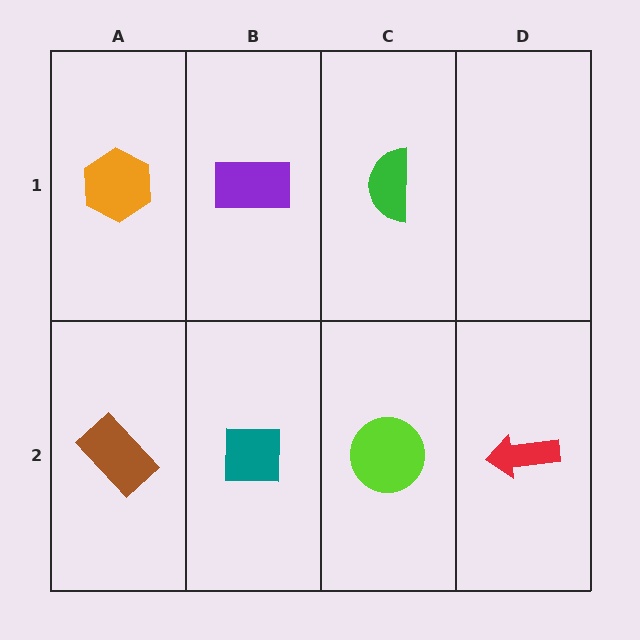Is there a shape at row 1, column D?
No, that cell is empty.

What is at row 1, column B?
A purple rectangle.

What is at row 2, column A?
A brown rectangle.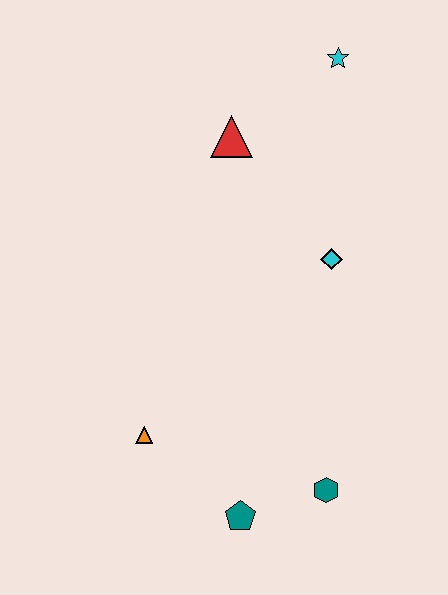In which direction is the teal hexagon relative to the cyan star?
The teal hexagon is below the cyan star.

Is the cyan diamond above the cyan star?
No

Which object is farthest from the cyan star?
The teal pentagon is farthest from the cyan star.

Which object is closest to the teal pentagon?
The teal hexagon is closest to the teal pentagon.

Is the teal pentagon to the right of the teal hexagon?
No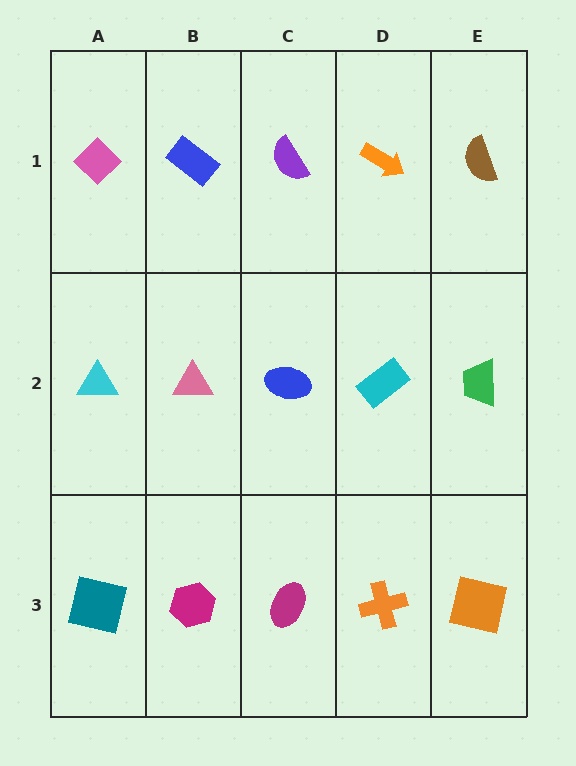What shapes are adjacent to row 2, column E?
A brown semicircle (row 1, column E), an orange square (row 3, column E), a cyan rectangle (row 2, column D).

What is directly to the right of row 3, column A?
A magenta hexagon.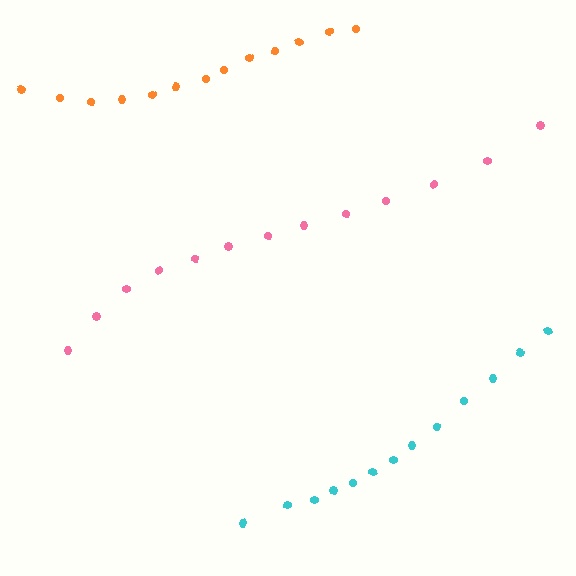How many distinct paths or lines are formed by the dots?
There are 3 distinct paths.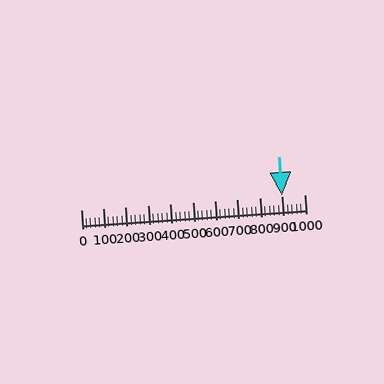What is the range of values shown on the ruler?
The ruler shows values from 0 to 1000.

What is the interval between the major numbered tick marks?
The major tick marks are spaced 100 units apart.